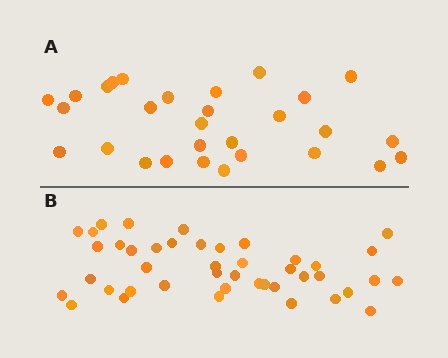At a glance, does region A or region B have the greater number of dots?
Region B (the bottom region) has more dots.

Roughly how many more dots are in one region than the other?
Region B has approximately 15 more dots than region A.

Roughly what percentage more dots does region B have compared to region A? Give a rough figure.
About 50% more.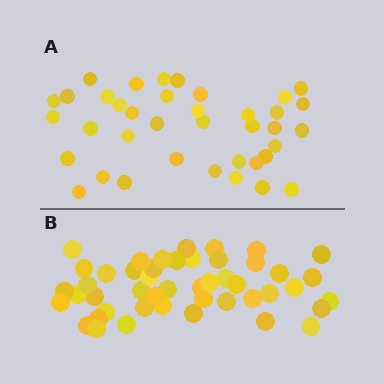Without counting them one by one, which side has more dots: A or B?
Region B (the bottom region) has more dots.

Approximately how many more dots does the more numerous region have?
Region B has roughly 8 or so more dots than region A.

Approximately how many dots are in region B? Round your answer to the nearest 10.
About 50 dots. (The exact count is 47, which rounds to 50.)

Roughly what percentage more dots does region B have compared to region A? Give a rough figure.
About 25% more.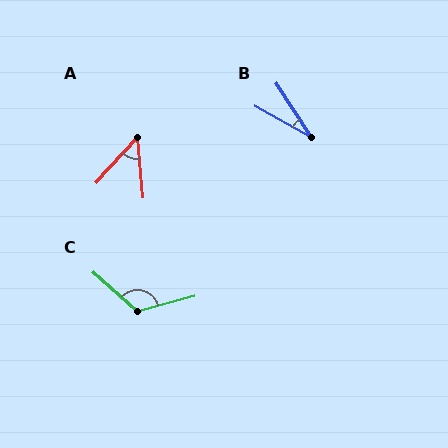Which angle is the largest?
C, at approximately 123 degrees.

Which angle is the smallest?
B, at approximately 28 degrees.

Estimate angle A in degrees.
Approximately 48 degrees.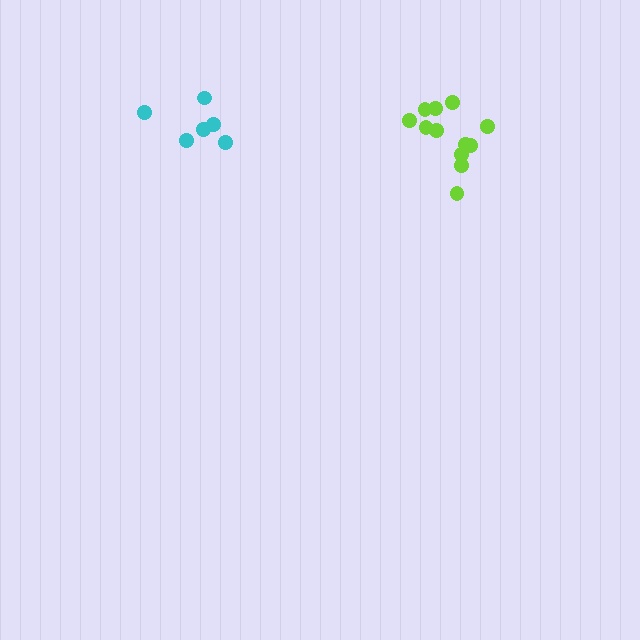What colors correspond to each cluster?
The clusters are colored: lime, cyan.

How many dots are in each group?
Group 1: 12 dots, Group 2: 6 dots (18 total).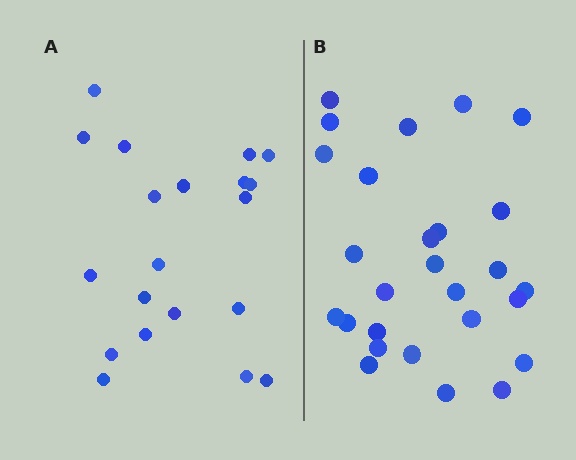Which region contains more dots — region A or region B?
Region B (the right region) has more dots.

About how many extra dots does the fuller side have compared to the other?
Region B has roughly 8 or so more dots than region A.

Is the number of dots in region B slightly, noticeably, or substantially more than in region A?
Region B has noticeably more, but not dramatically so. The ratio is roughly 1.4 to 1.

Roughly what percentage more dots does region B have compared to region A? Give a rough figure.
About 35% more.